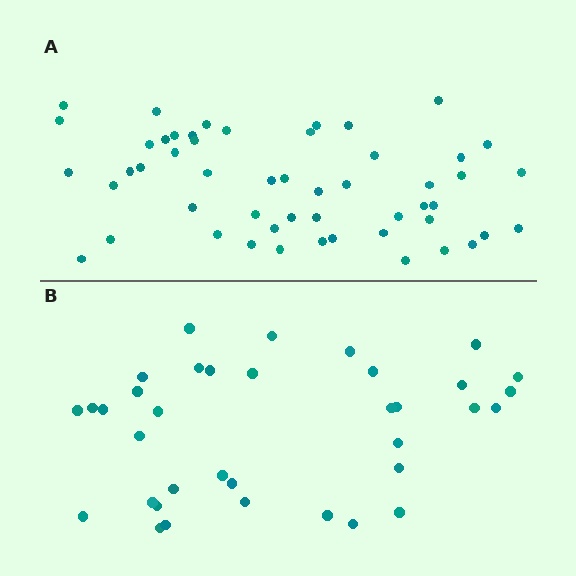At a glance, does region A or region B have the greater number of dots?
Region A (the top region) has more dots.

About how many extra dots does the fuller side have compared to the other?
Region A has approximately 15 more dots than region B.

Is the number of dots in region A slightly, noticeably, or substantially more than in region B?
Region A has noticeably more, but not dramatically so. The ratio is roughly 1.4 to 1.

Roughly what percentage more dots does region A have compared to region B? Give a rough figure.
About 45% more.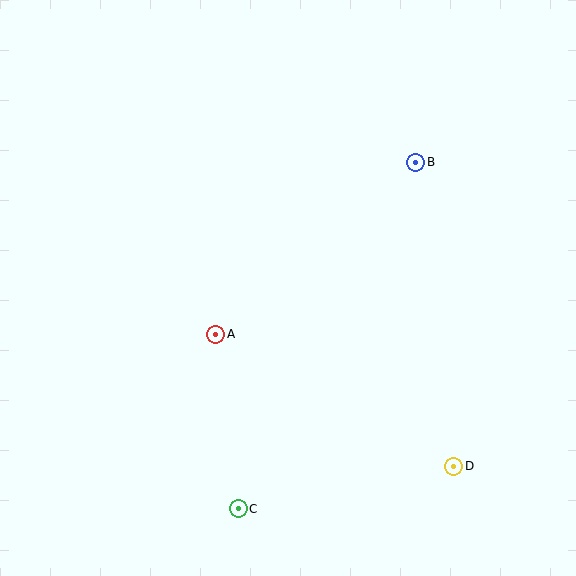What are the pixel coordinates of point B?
Point B is at (416, 162).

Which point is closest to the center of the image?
Point A at (216, 334) is closest to the center.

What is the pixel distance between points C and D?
The distance between C and D is 219 pixels.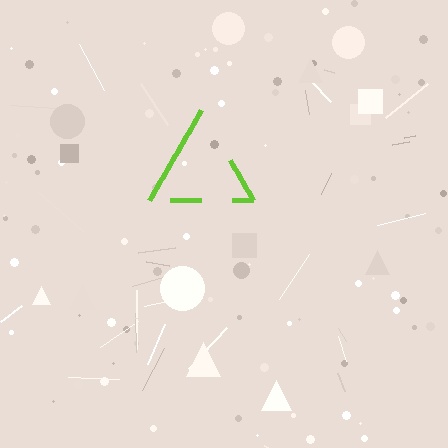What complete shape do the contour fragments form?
The contour fragments form a triangle.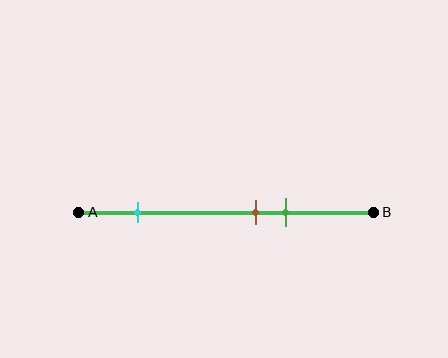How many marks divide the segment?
There are 3 marks dividing the segment.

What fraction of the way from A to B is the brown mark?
The brown mark is approximately 60% (0.6) of the way from A to B.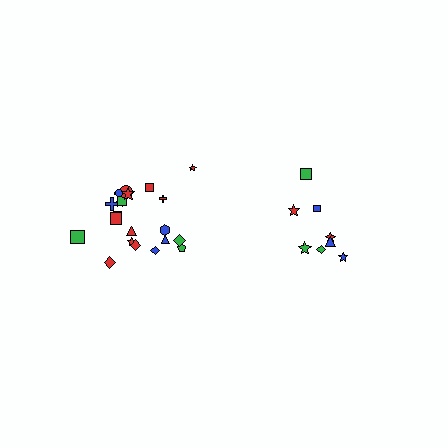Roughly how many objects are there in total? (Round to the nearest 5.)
Roughly 30 objects in total.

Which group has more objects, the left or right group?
The left group.